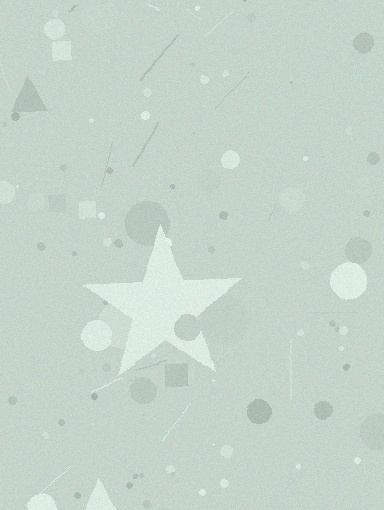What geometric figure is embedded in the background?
A star is embedded in the background.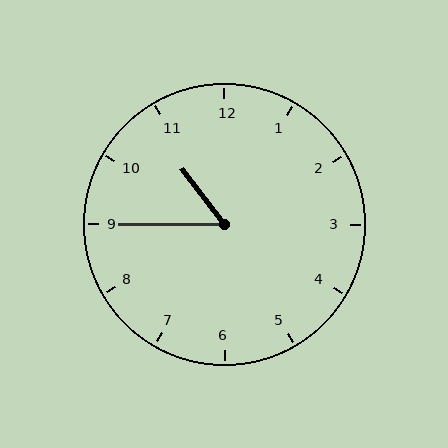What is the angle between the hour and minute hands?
Approximately 52 degrees.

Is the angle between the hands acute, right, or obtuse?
It is acute.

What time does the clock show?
10:45.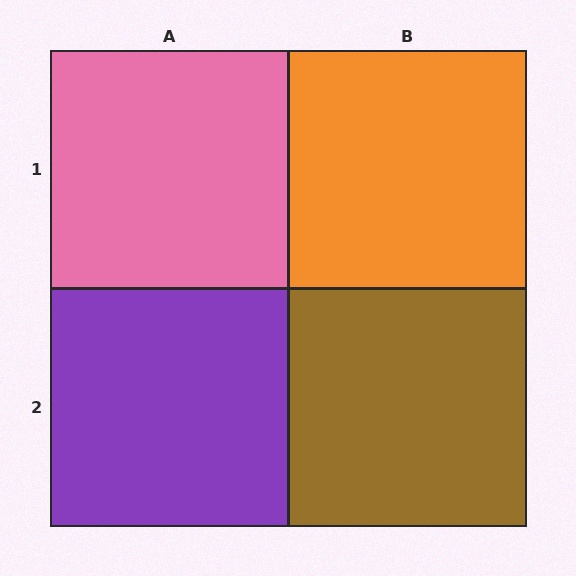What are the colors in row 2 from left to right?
Purple, brown.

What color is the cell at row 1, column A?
Pink.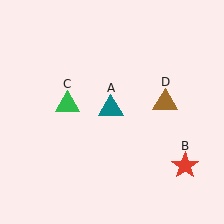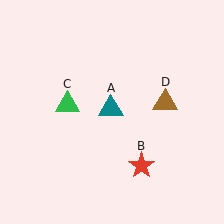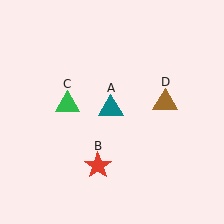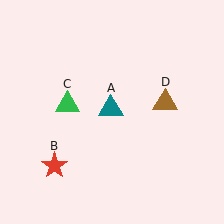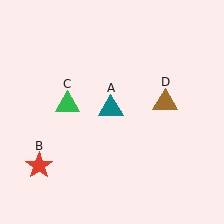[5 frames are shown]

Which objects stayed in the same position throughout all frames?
Teal triangle (object A) and green triangle (object C) and brown triangle (object D) remained stationary.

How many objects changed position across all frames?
1 object changed position: red star (object B).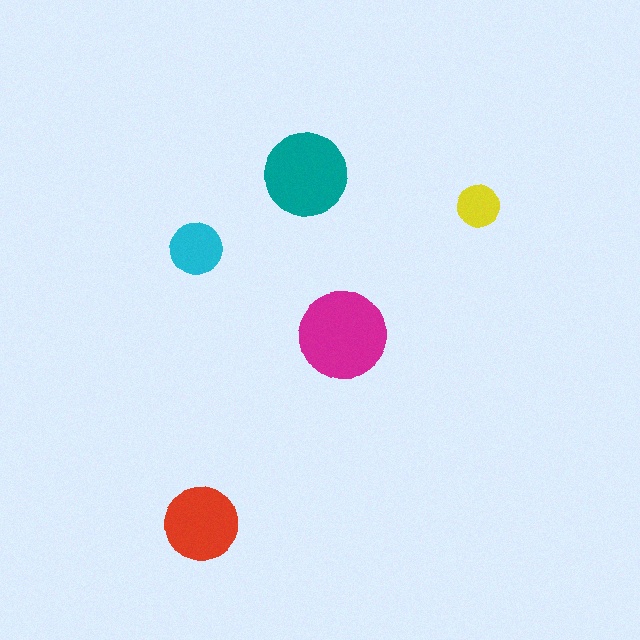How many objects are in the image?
There are 5 objects in the image.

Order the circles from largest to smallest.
the magenta one, the teal one, the red one, the cyan one, the yellow one.